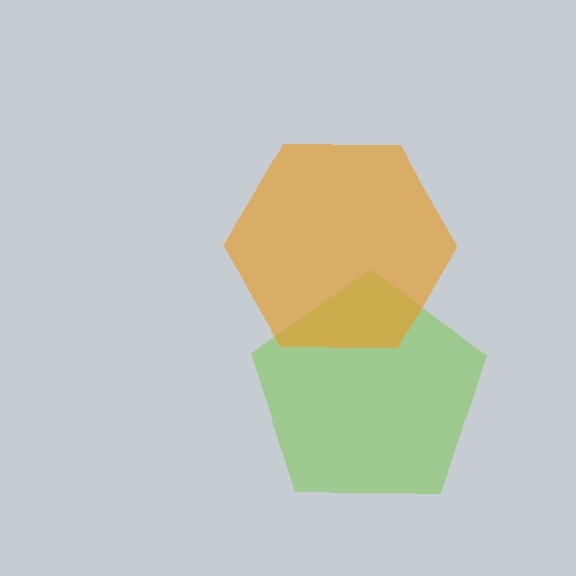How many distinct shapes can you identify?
There are 2 distinct shapes: a lime pentagon, an orange hexagon.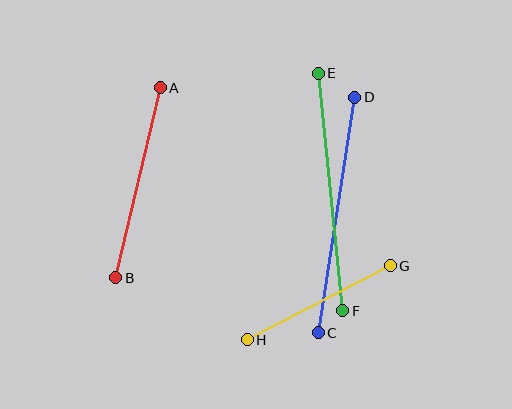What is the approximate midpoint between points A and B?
The midpoint is at approximately (138, 183) pixels.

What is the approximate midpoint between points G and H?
The midpoint is at approximately (319, 303) pixels.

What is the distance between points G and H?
The distance is approximately 161 pixels.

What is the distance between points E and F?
The distance is approximately 239 pixels.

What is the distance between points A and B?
The distance is approximately 195 pixels.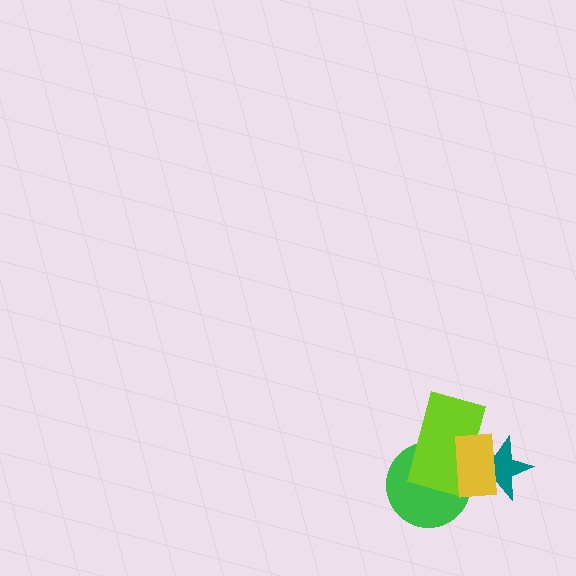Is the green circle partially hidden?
Yes, it is partially covered by another shape.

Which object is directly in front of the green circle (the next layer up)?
The lime rectangle is directly in front of the green circle.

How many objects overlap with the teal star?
2 objects overlap with the teal star.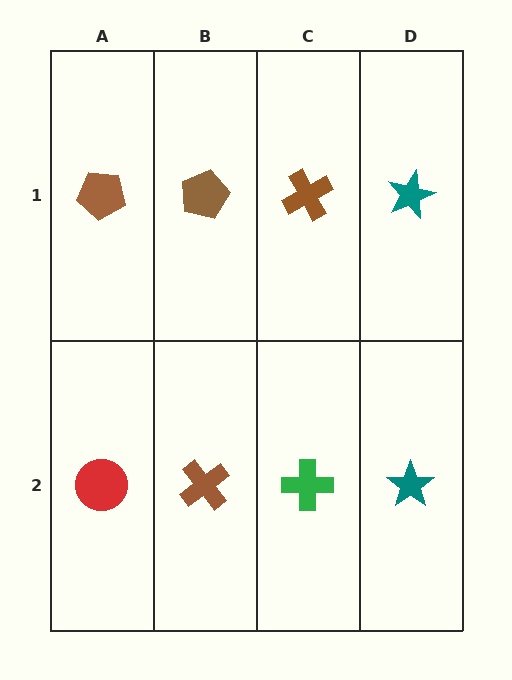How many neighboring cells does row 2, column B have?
3.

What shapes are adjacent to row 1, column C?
A green cross (row 2, column C), a brown pentagon (row 1, column B), a teal star (row 1, column D).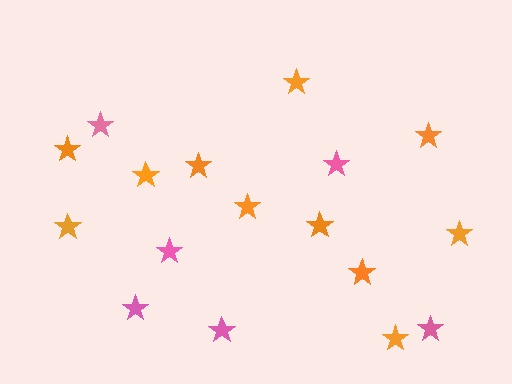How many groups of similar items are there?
There are 2 groups: one group of pink stars (6) and one group of orange stars (11).